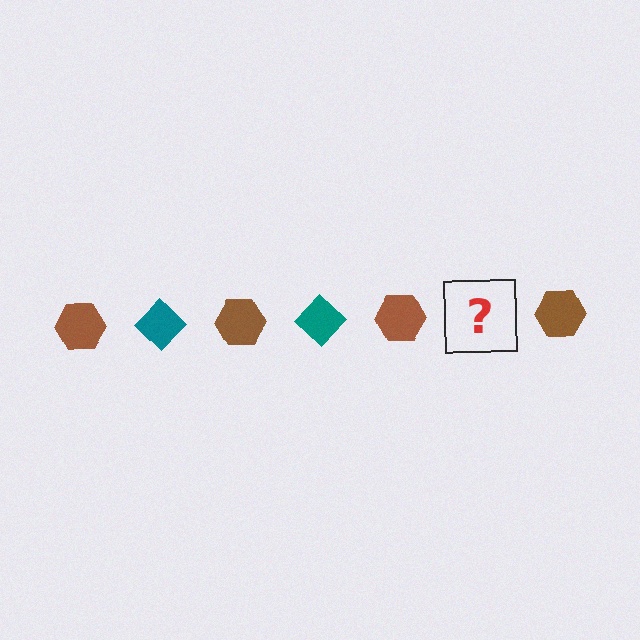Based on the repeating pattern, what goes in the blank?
The blank should be a teal diamond.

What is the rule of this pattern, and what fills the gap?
The rule is that the pattern alternates between brown hexagon and teal diamond. The gap should be filled with a teal diamond.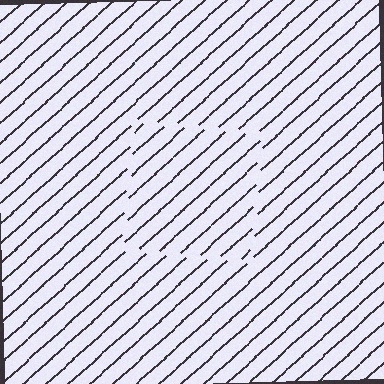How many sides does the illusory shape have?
4 sides — the line-ends trace a square.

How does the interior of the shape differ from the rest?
The interior of the shape contains the same grating, shifted by half a period — the contour is defined by the phase discontinuity where line-ends from the inner and outer gratings abut.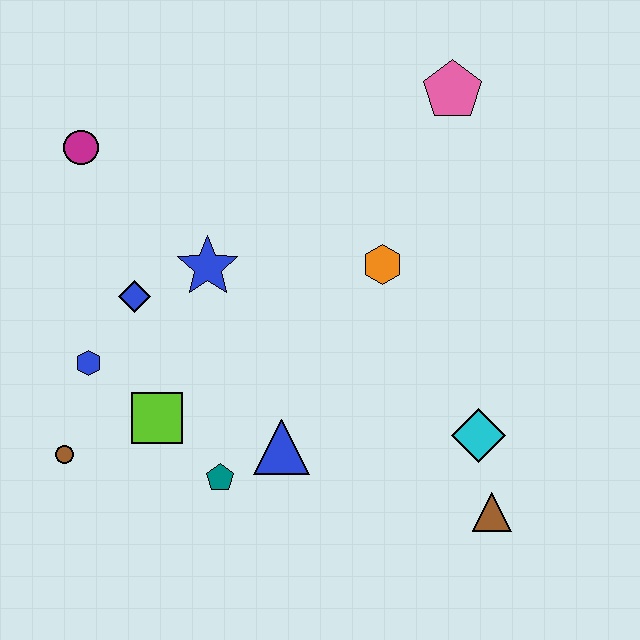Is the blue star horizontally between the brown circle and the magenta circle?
No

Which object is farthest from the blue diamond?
The brown triangle is farthest from the blue diamond.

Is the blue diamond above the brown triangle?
Yes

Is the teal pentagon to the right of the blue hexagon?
Yes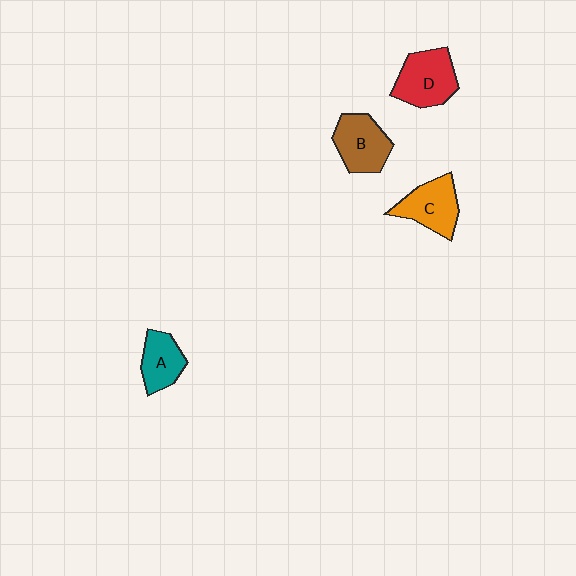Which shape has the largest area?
Shape D (red).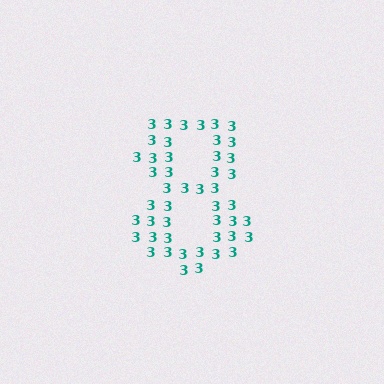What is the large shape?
The large shape is the digit 8.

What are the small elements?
The small elements are digit 3's.